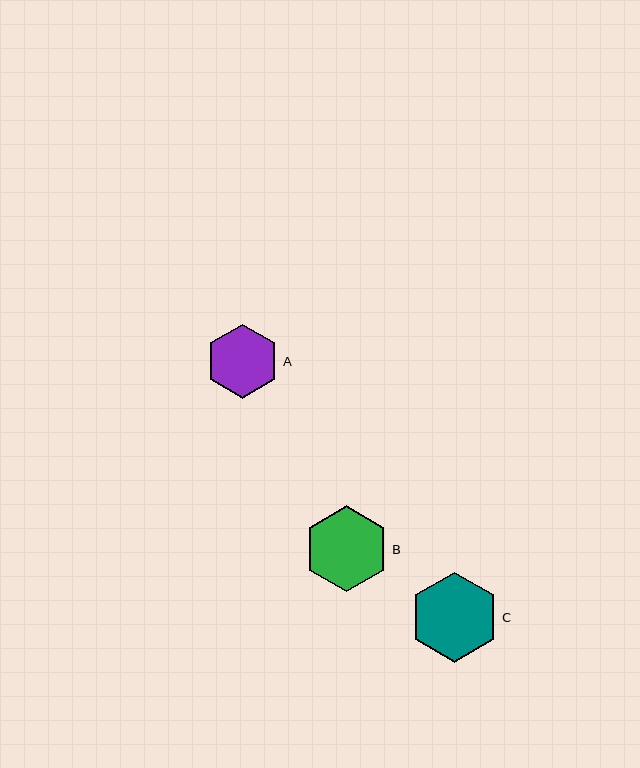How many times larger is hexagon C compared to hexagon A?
Hexagon C is approximately 1.2 times the size of hexagon A.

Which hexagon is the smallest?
Hexagon A is the smallest with a size of approximately 74 pixels.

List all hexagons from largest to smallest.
From largest to smallest: C, B, A.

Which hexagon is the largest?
Hexagon C is the largest with a size of approximately 90 pixels.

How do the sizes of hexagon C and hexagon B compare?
Hexagon C and hexagon B are approximately the same size.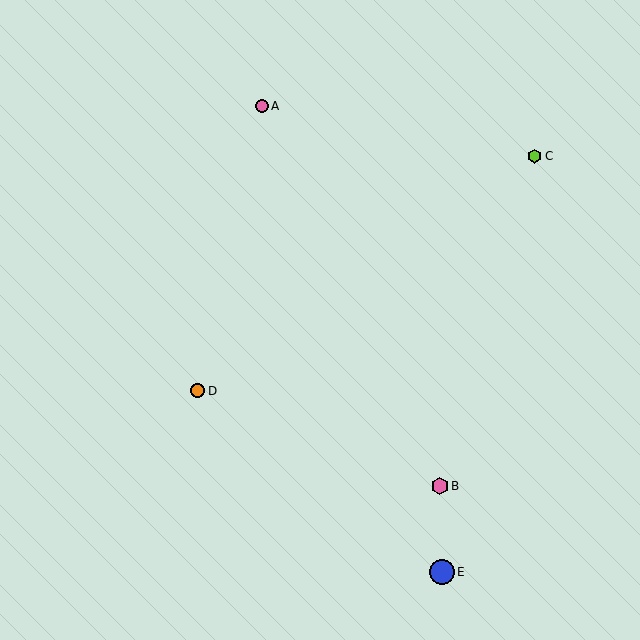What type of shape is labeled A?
Shape A is a pink circle.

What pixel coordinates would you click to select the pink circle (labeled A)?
Click at (262, 106) to select the pink circle A.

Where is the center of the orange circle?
The center of the orange circle is at (198, 391).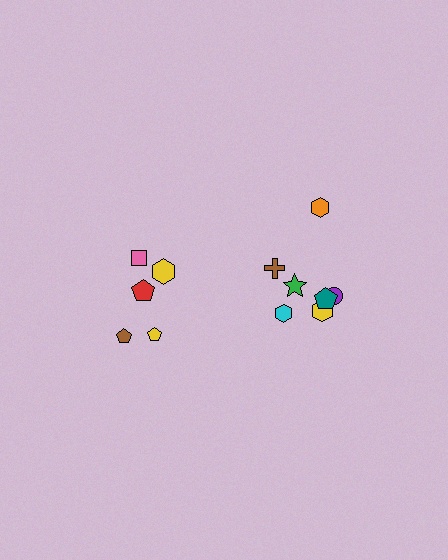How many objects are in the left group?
There are 5 objects.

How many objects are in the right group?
There are 7 objects.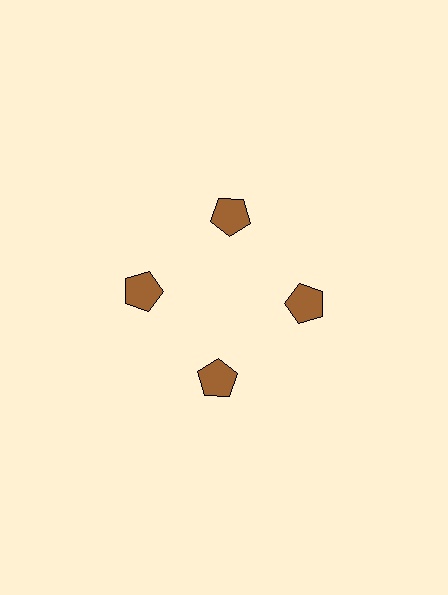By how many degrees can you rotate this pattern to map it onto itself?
The pattern maps onto itself every 90 degrees of rotation.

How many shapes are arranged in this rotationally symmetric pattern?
There are 4 shapes, arranged in 4 groups of 1.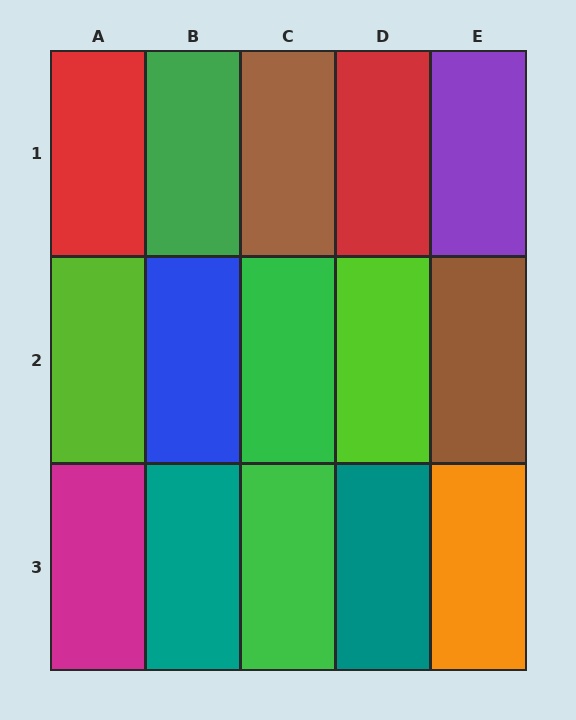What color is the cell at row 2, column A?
Lime.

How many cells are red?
2 cells are red.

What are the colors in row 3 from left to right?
Magenta, teal, green, teal, orange.